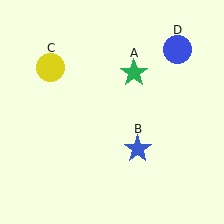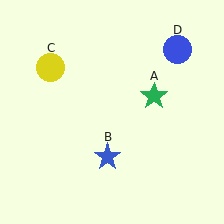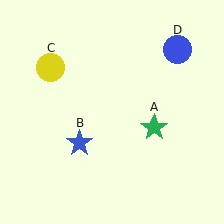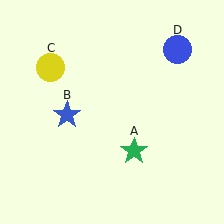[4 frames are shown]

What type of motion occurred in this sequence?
The green star (object A), blue star (object B) rotated clockwise around the center of the scene.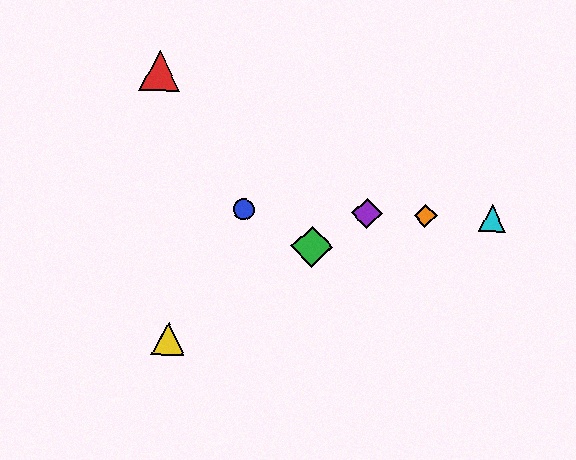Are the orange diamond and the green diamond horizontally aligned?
No, the orange diamond is at y≈216 and the green diamond is at y≈247.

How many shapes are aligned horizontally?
4 shapes (the blue circle, the purple diamond, the orange diamond, the cyan triangle) are aligned horizontally.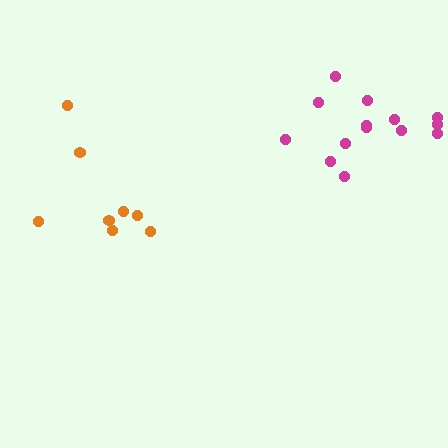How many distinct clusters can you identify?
There are 2 distinct clusters.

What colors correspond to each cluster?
The clusters are colored: orange, magenta.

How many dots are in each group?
Group 1: 8 dots, Group 2: 14 dots (22 total).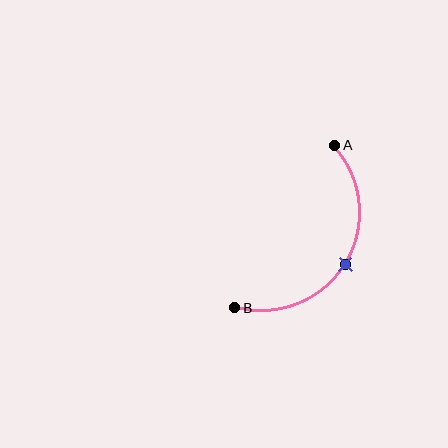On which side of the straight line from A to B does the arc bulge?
The arc bulges to the right of the straight line connecting A and B.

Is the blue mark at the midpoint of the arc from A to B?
Yes. The blue mark lies on the arc at equal arc-length from both A and B — it is the arc midpoint.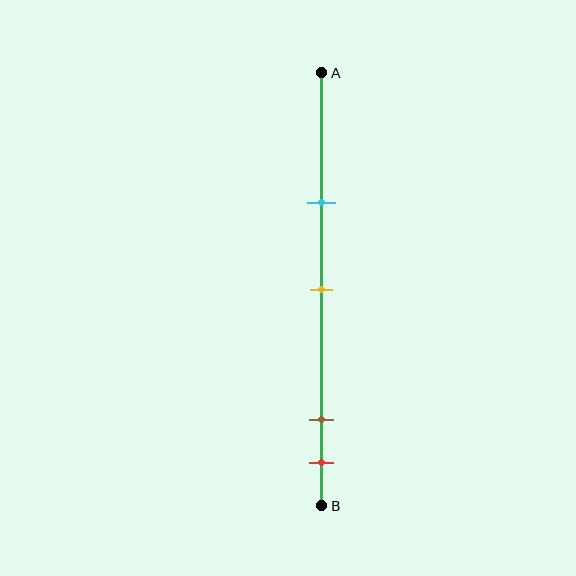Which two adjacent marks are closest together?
The brown and red marks are the closest adjacent pair.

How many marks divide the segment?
There are 4 marks dividing the segment.